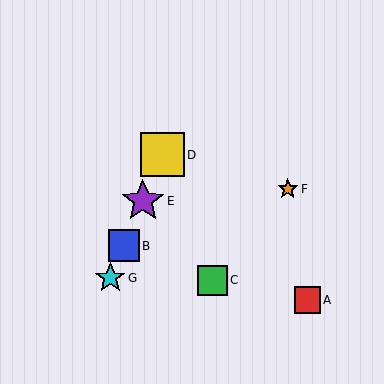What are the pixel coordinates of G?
Object G is at (110, 278).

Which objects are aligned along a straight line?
Objects B, D, E, G are aligned along a straight line.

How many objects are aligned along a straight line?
4 objects (B, D, E, G) are aligned along a straight line.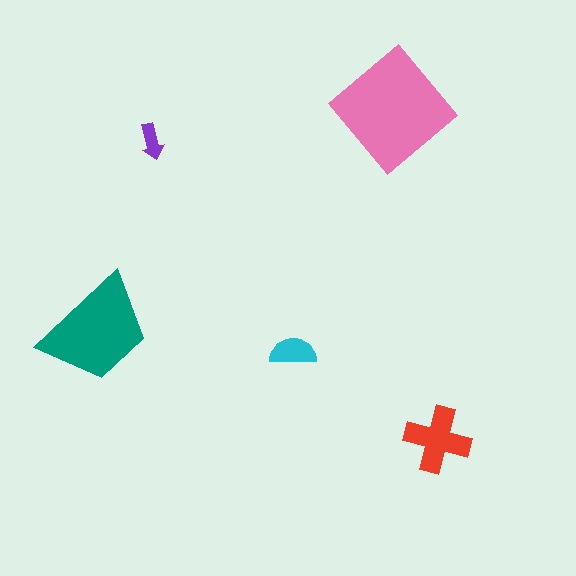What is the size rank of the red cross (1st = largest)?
3rd.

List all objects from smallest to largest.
The purple arrow, the cyan semicircle, the red cross, the teal trapezoid, the pink diamond.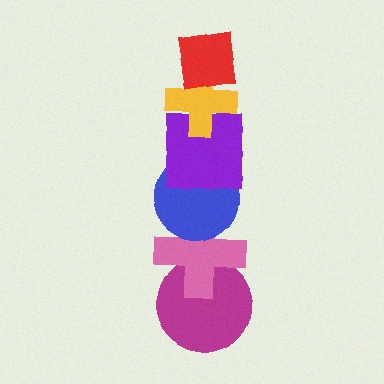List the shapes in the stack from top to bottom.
From top to bottom: the red square, the yellow cross, the purple square, the blue circle, the pink cross, the magenta circle.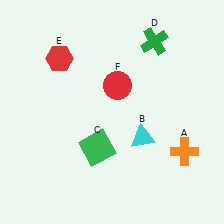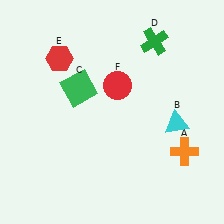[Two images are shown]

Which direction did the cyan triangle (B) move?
The cyan triangle (B) moved right.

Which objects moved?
The objects that moved are: the cyan triangle (B), the green square (C).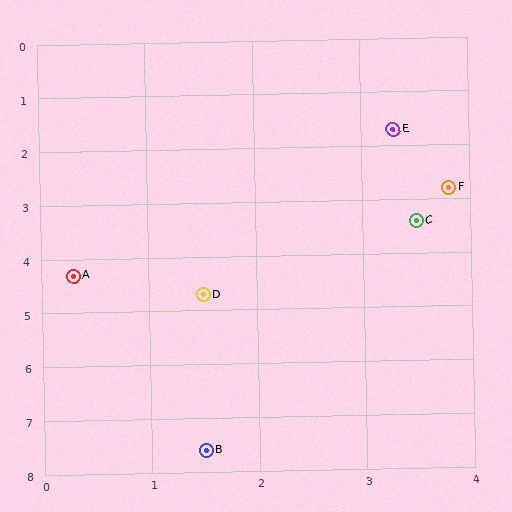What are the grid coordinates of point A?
Point A is at approximately (0.3, 4.3).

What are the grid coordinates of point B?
Point B is at approximately (1.5, 7.6).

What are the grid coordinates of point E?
Point E is at approximately (3.3, 1.7).